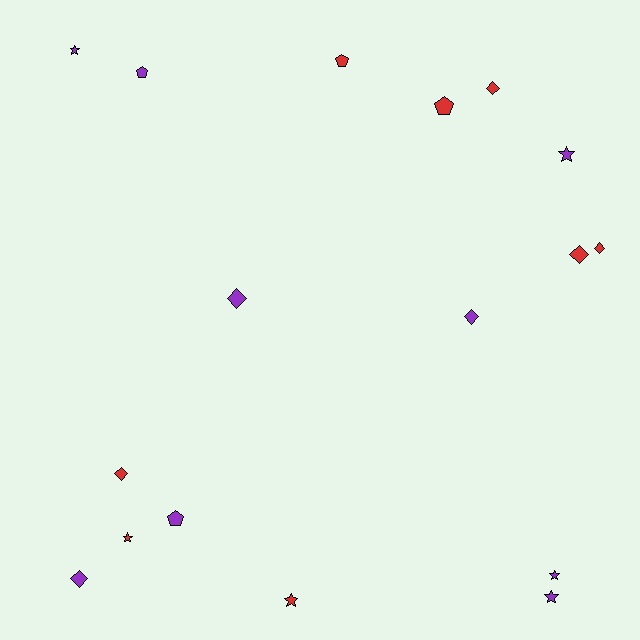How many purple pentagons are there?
There are 2 purple pentagons.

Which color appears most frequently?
Purple, with 9 objects.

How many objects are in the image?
There are 17 objects.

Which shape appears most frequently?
Diamond, with 7 objects.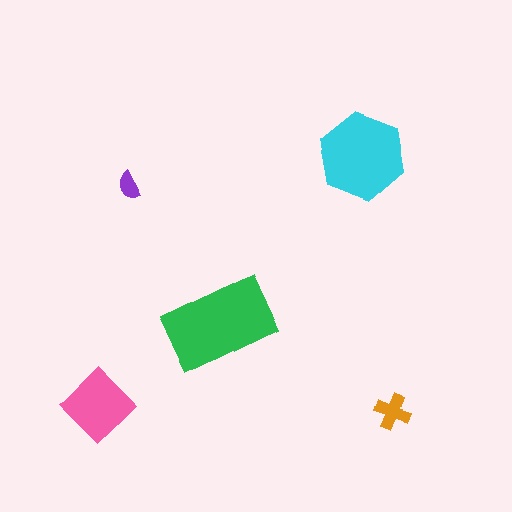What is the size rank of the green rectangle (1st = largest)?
1st.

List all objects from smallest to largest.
The purple semicircle, the orange cross, the pink diamond, the cyan hexagon, the green rectangle.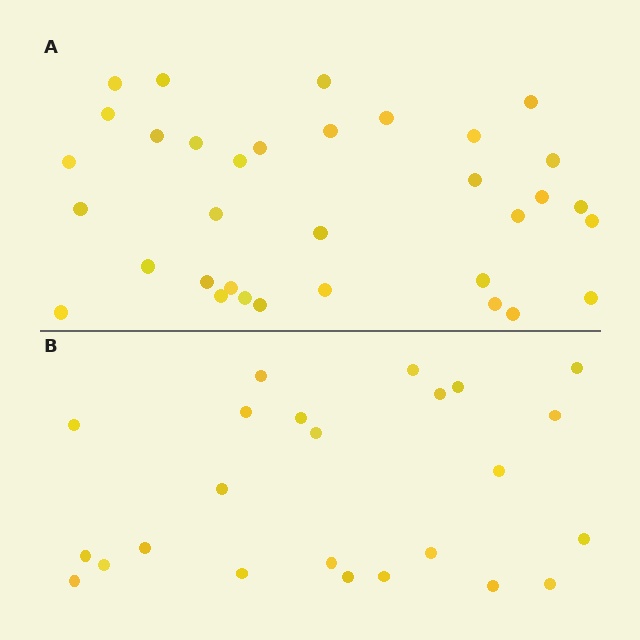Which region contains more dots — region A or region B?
Region A (the top region) has more dots.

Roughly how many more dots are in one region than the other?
Region A has roughly 10 or so more dots than region B.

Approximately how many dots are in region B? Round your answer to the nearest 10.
About 20 dots. (The exact count is 24, which rounds to 20.)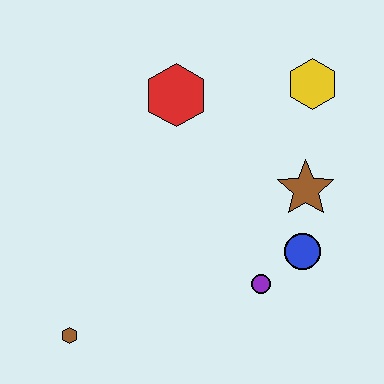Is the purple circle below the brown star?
Yes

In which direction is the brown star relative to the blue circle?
The brown star is above the blue circle.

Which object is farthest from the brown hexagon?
The yellow hexagon is farthest from the brown hexagon.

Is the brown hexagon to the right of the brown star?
No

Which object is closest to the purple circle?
The blue circle is closest to the purple circle.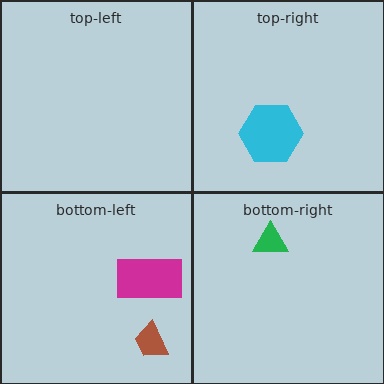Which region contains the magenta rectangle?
The bottom-left region.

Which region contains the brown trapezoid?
The bottom-left region.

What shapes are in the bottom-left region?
The brown trapezoid, the magenta rectangle.